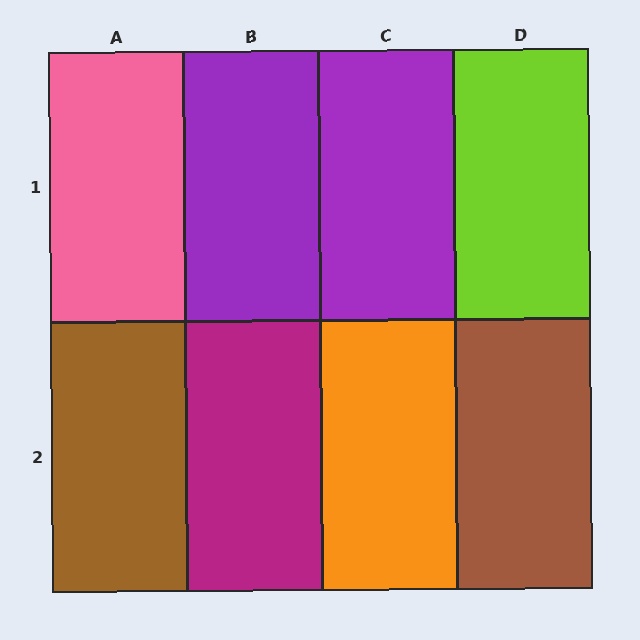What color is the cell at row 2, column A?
Brown.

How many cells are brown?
2 cells are brown.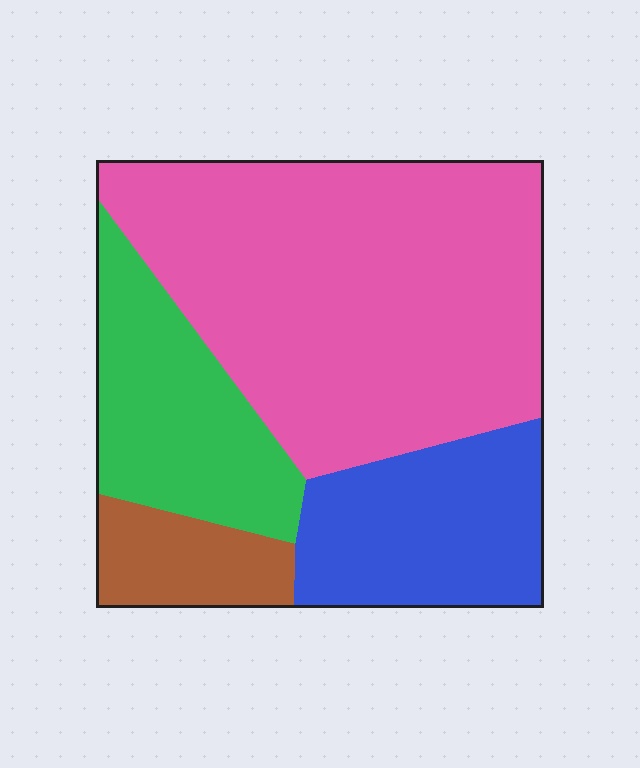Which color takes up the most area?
Pink, at roughly 55%.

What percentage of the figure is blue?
Blue covers around 20% of the figure.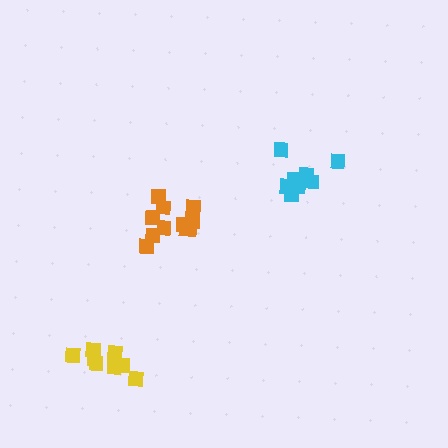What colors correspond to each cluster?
The clusters are colored: orange, cyan, yellow.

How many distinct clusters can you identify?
There are 3 distinct clusters.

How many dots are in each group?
Group 1: 11 dots, Group 2: 9 dots, Group 3: 8 dots (28 total).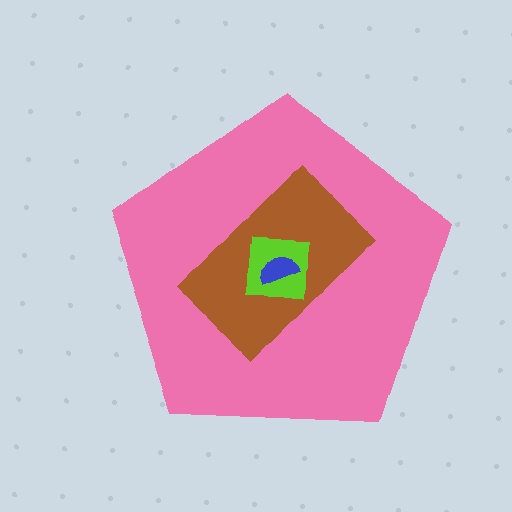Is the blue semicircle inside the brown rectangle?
Yes.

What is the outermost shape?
The pink pentagon.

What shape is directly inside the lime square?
The blue semicircle.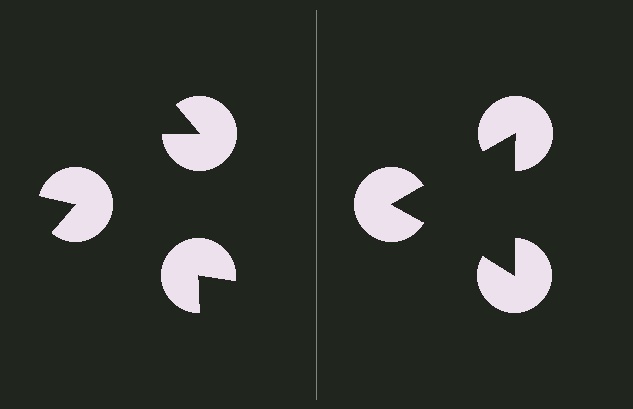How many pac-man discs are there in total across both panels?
6 — 3 on each side.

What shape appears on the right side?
An illusory triangle.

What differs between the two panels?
The pac-man discs are positioned identically on both sides; only the wedge orientations differ. On the right they align to a triangle; on the left they are misaligned.